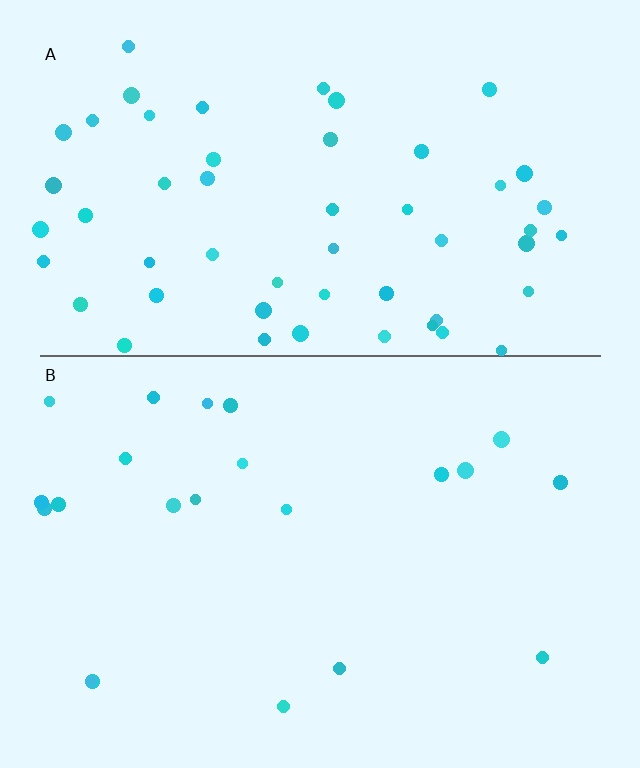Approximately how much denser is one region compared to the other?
Approximately 2.6× — region A over region B.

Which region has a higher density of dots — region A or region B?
A (the top).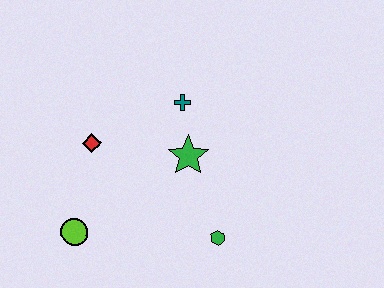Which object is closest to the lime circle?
The red diamond is closest to the lime circle.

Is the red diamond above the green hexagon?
Yes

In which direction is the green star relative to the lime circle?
The green star is to the right of the lime circle.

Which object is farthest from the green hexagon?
The red diamond is farthest from the green hexagon.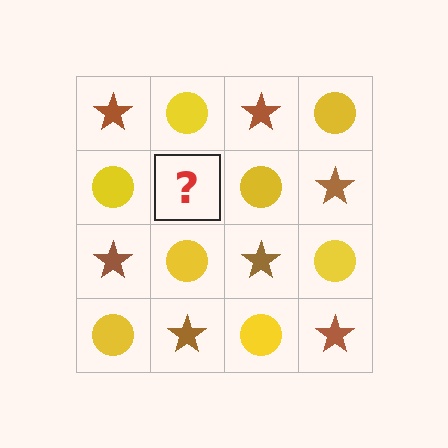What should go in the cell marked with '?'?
The missing cell should contain a brown star.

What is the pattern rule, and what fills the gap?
The rule is that it alternates brown star and yellow circle in a checkerboard pattern. The gap should be filled with a brown star.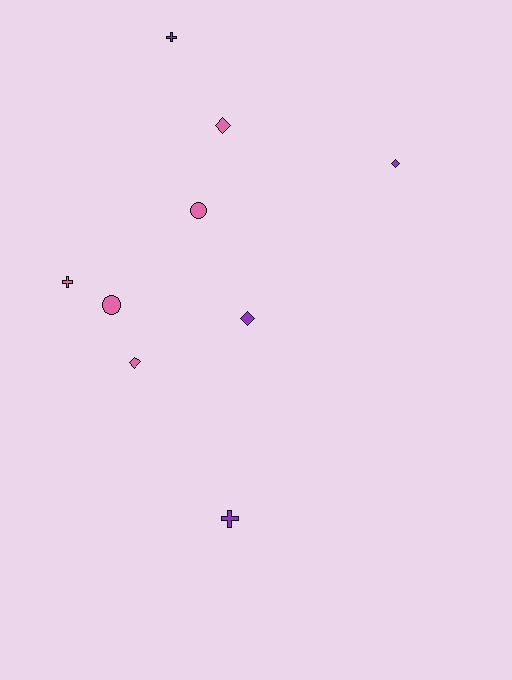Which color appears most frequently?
Pink, with 5 objects.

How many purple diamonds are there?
There are 2 purple diamonds.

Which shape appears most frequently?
Diamond, with 4 objects.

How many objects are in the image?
There are 9 objects.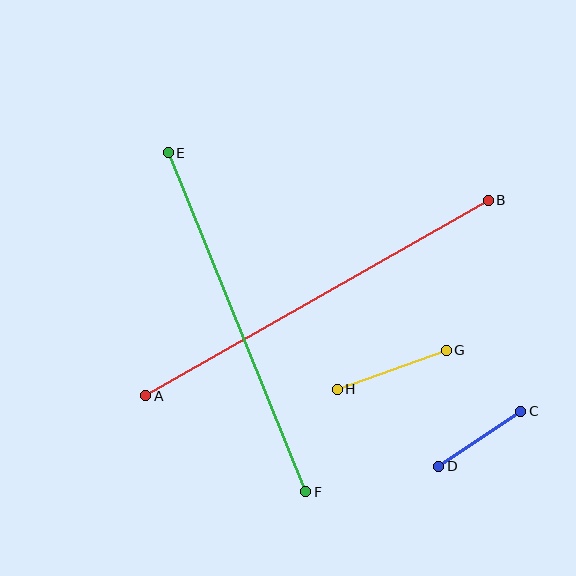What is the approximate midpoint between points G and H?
The midpoint is at approximately (392, 370) pixels.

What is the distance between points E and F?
The distance is approximately 365 pixels.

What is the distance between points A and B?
The distance is approximately 394 pixels.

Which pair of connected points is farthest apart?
Points A and B are farthest apart.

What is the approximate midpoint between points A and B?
The midpoint is at approximately (317, 298) pixels.